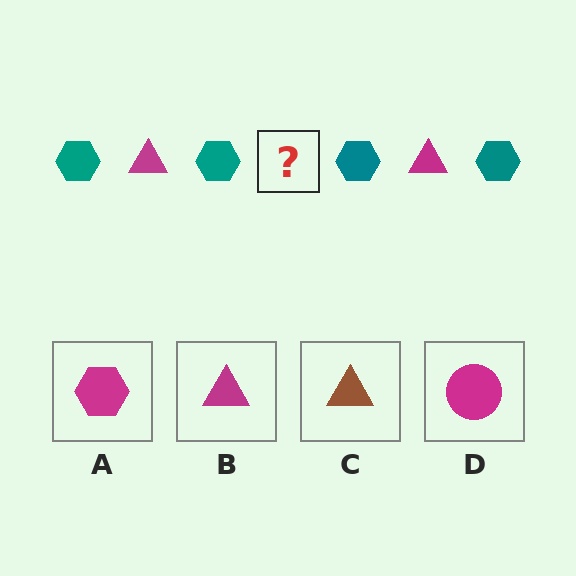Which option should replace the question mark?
Option B.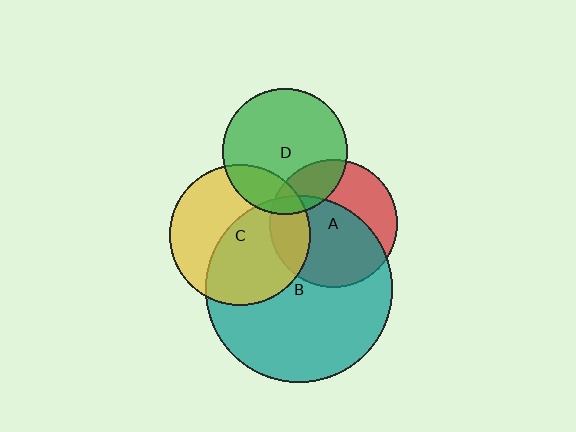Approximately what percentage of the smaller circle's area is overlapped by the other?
Approximately 55%.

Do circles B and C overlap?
Yes.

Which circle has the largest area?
Circle B (teal).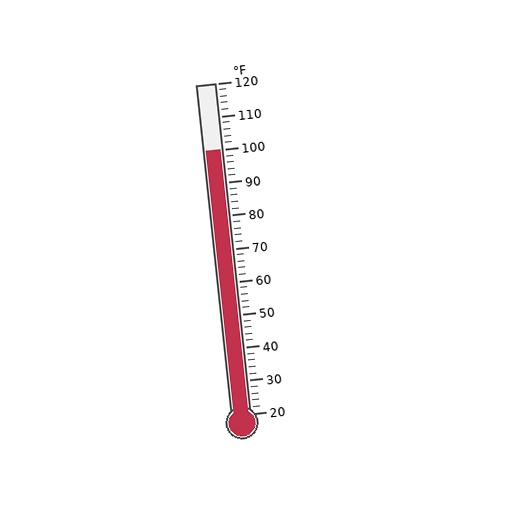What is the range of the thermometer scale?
The thermometer scale ranges from 20°F to 120°F.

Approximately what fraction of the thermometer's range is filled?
The thermometer is filled to approximately 80% of its range.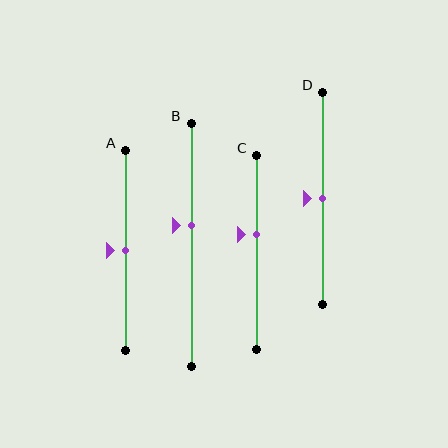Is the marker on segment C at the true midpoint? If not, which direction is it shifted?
No, the marker on segment C is shifted upward by about 9% of the segment length.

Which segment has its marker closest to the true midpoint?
Segment A has its marker closest to the true midpoint.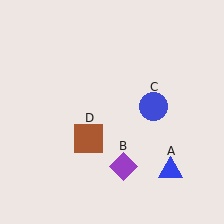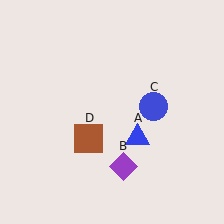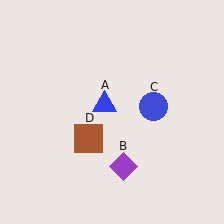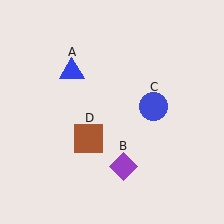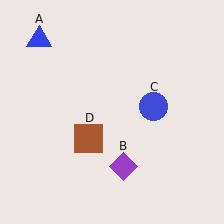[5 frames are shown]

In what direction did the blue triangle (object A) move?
The blue triangle (object A) moved up and to the left.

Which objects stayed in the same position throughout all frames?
Purple diamond (object B) and blue circle (object C) and brown square (object D) remained stationary.